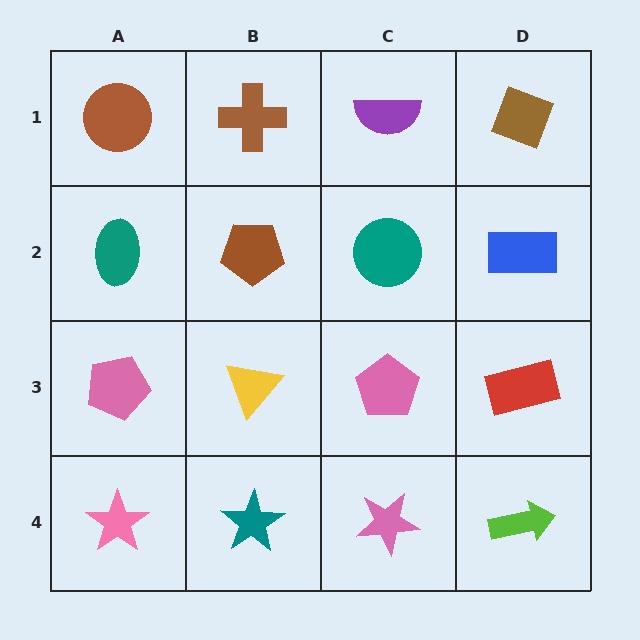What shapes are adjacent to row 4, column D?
A red rectangle (row 3, column D), a pink star (row 4, column C).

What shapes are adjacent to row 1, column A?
A teal ellipse (row 2, column A), a brown cross (row 1, column B).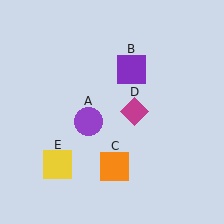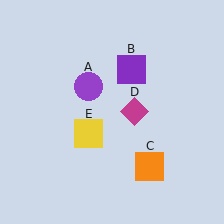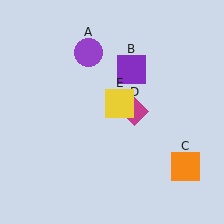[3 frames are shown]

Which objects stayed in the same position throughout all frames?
Purple square (object B) and magenta diamond (object D) remained stationary.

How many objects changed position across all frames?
3 objects changed position: purple circle (object A), orange square (object C), yellow square (object E).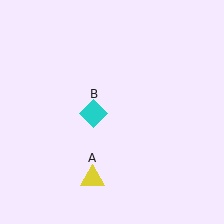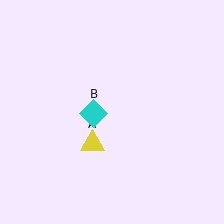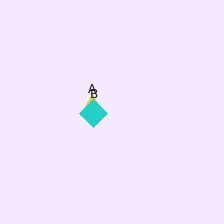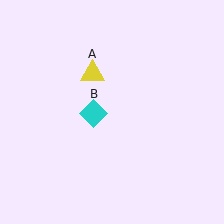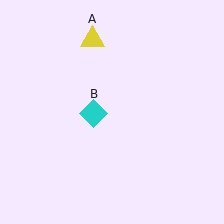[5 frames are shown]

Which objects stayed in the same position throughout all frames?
Cyan diamond (object B) remained stationary.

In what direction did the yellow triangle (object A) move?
The yellow triangle (object A) moved up.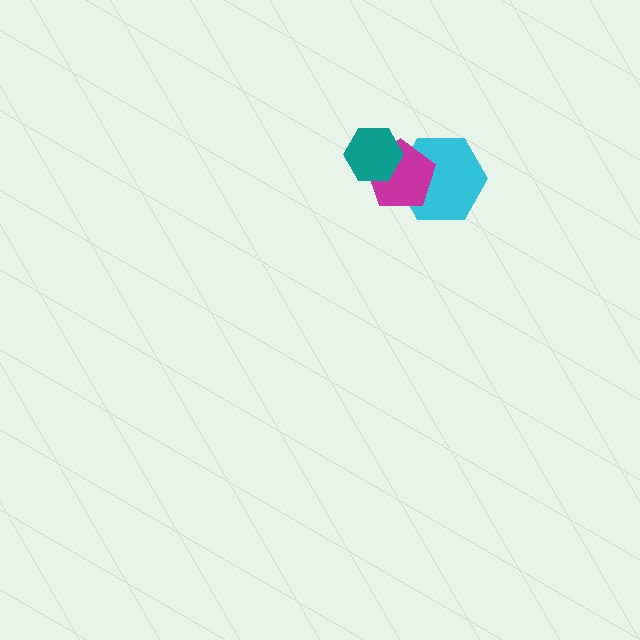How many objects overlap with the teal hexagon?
1 object overlaps with the teal hexagon.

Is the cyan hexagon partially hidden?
Yes, it is partially covered by another shape.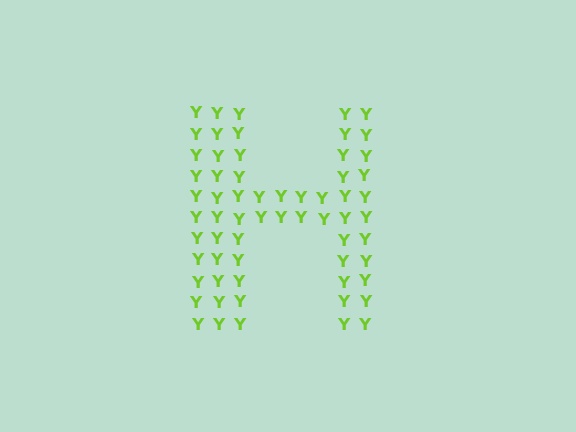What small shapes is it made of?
It is made of small letter Y's.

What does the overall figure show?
The overall figure shows the letter H.